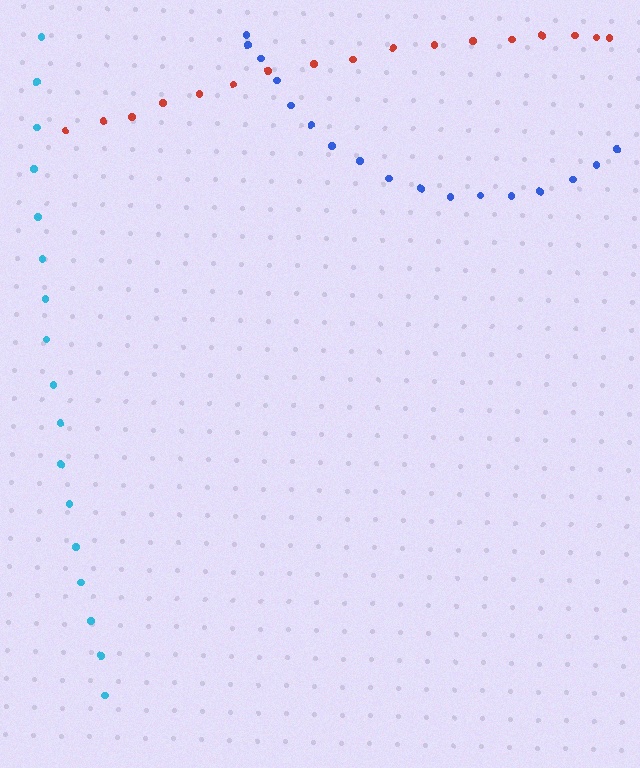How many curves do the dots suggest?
There are 3 distinct paths.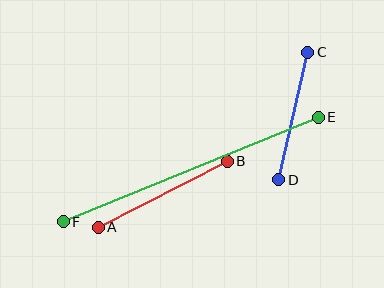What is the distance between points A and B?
The distance is approximately 145 pixels.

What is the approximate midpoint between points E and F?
The midpoint is at approximately (191, 170) pixels.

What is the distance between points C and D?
The distance is approximately 131 pixels.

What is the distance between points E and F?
The distance is approximately 276 pixels.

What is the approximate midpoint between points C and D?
The midpoint is at approximately (293, 116) pixels.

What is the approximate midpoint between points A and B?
The midpoint is at approximately (163, 194) pixels.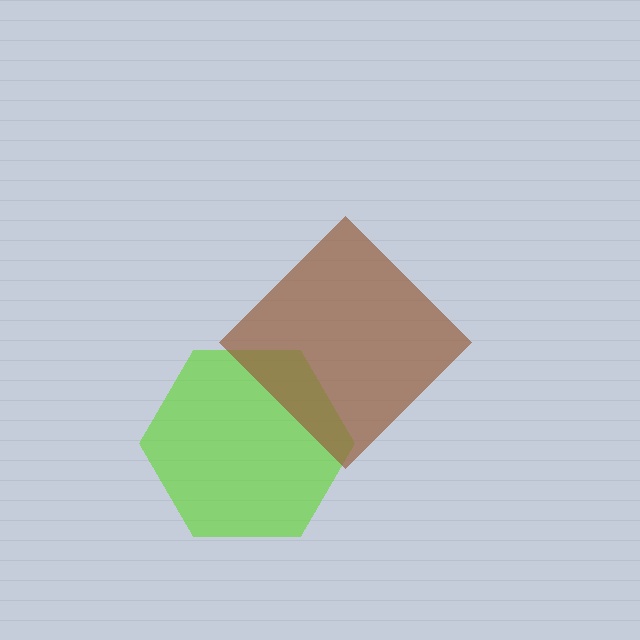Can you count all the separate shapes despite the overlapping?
Yes, there are 2 separate shapes.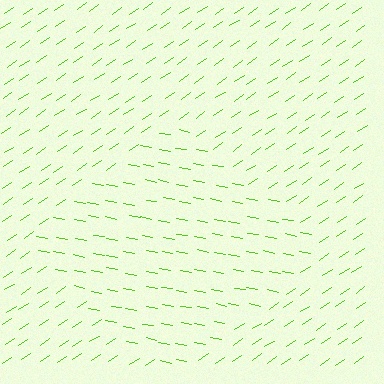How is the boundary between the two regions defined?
The boundary is defined purely by a change in line orientation (approximately 45 degrees difference). All lines are the same color and thickness.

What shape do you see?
I see a diamond.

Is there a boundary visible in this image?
Yes, there is a texture boundary formed by a change in line orientation.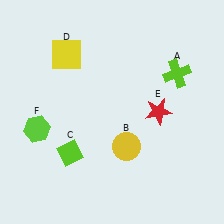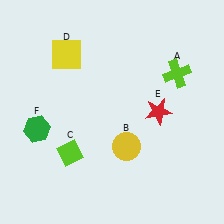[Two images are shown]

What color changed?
The hexagon (F) changed from lime in Image 1 to green in Image 2.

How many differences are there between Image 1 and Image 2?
There is 1 difference between the two images.